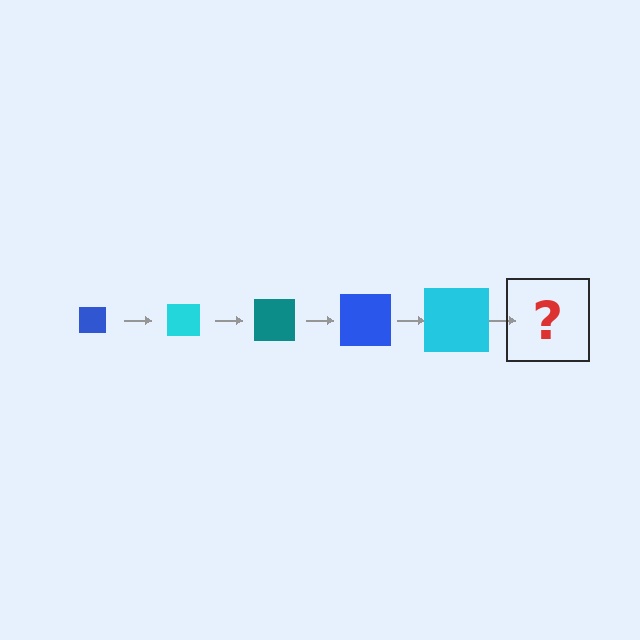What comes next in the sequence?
The next element should be a teal square, larger than the previous one.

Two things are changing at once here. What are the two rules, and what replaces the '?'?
The two rules are that the square grows larger each step and the color cycles through blue, cyan, and teal. The '?' should be a teal square, larger than the previous one.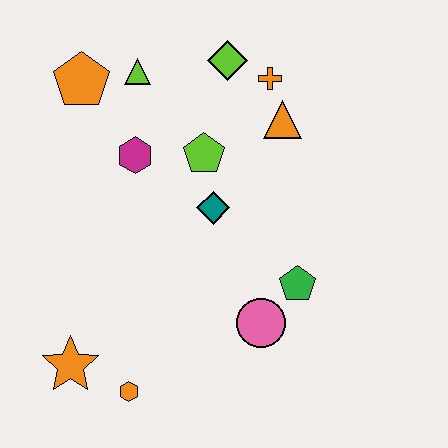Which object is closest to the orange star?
The orange hexagon is closest to the orange star.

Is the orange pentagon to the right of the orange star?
Yes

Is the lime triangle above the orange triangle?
Yes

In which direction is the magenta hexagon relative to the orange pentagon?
The magenta hexagon is below the orange pentagon.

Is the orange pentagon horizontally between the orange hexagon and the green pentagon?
No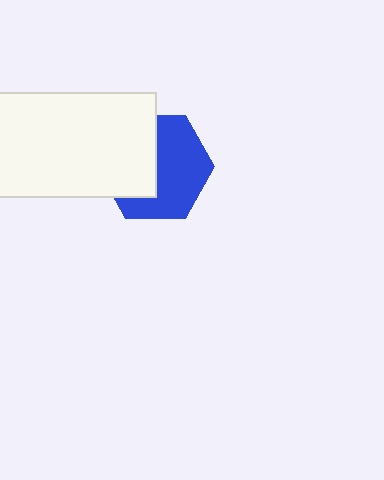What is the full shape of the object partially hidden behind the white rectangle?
The partially hidden object is a blue hexagon.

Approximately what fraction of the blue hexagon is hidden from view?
Roughly 43% of the blue hexagon is hidden behind the white rectangle.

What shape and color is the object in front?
The object in front is a white rectangle.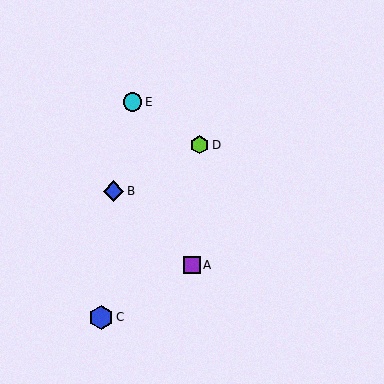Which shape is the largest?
The blue hexagon (labeled C) is the largest.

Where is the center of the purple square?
The center of the purple square is at (192, 265).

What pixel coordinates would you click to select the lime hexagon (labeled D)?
Click at (199, 145) to select the lime hexagon D.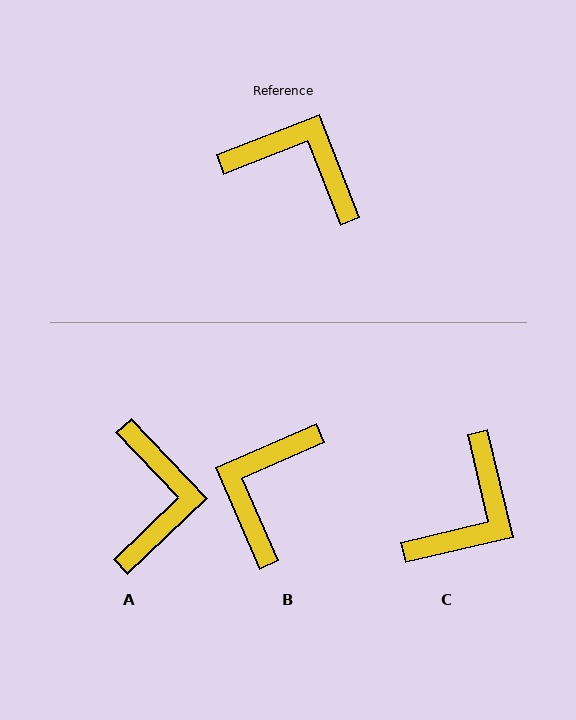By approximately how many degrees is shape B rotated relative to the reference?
Approximately 92 degrees counter-clockwise.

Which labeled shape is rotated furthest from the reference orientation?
C, about 98 degrees away.